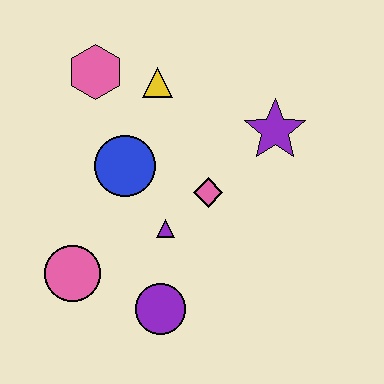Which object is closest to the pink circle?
The purple circle is closest to the pink circle.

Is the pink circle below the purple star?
Yes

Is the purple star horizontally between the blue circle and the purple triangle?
No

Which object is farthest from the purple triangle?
The pink hexagon is farthest from the purple triangle.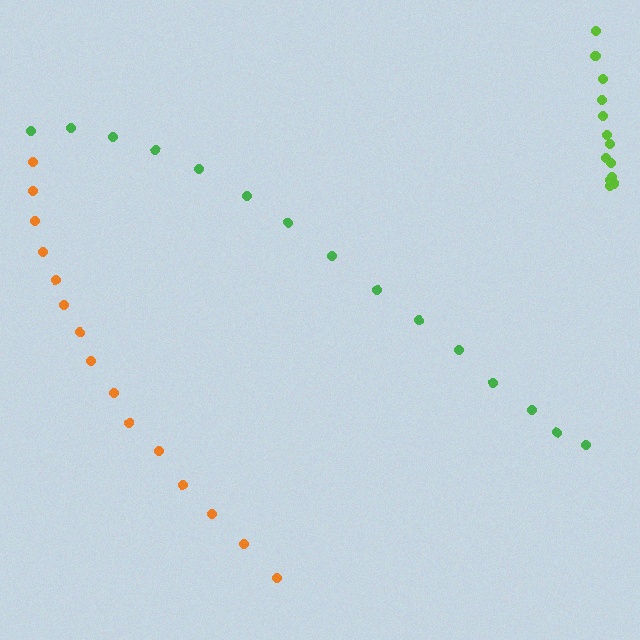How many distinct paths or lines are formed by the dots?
There are 3 distinct paths.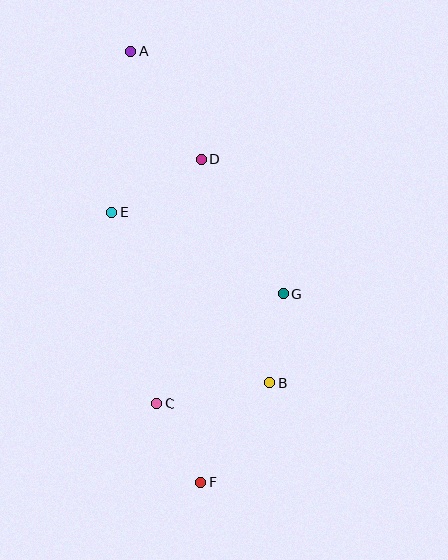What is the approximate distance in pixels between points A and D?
The distance between A and D is approximately 129 pixels.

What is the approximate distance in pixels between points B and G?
The distance between B and G is approximately 91 pixels.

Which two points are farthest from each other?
Points A and F are farthest from each other.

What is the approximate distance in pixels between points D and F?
The distance between D and F is approximately 323 pixels.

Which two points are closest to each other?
Points C and F are closest to each other.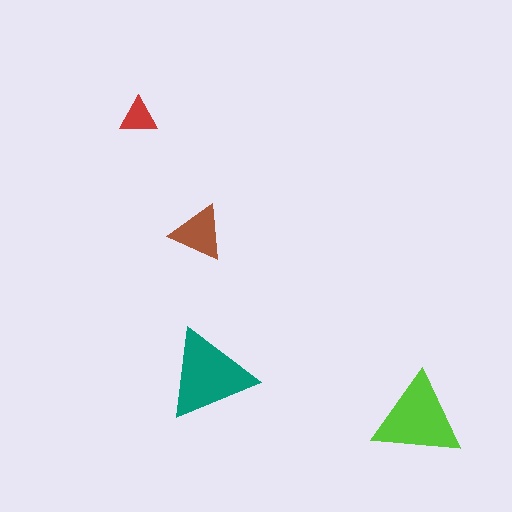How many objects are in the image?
There are 4 objects in the image.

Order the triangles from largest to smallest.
the teal one, the lime one, the brown one, the red one.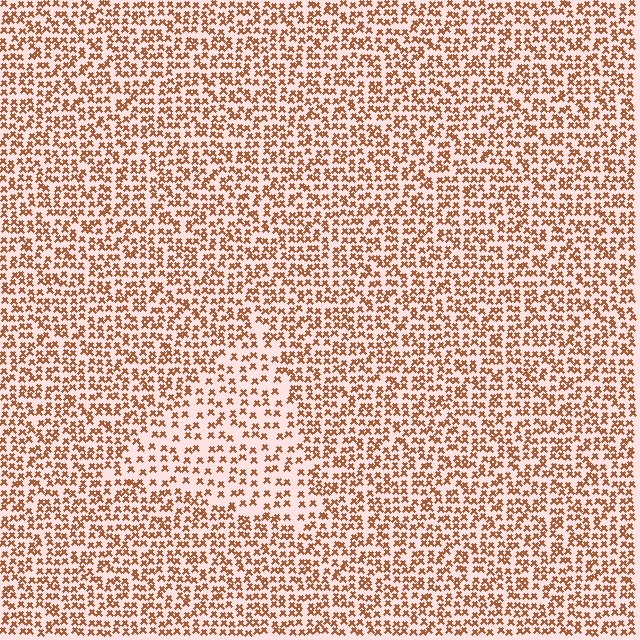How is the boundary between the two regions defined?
The boundary is defined by a change in element density (approximately 1.7x ratio). All elements are the same color, size, and shape.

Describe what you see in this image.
The image contains small brown elements arranged at two different densities. A triangle-shaped region is visible where the elements are less densely packed than the surrounding area.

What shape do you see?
I see a triangle.